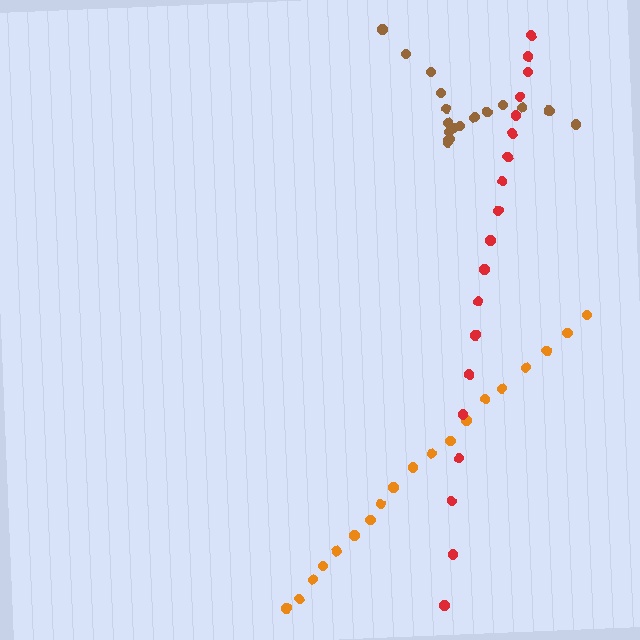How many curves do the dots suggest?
There are 3 distinct paths.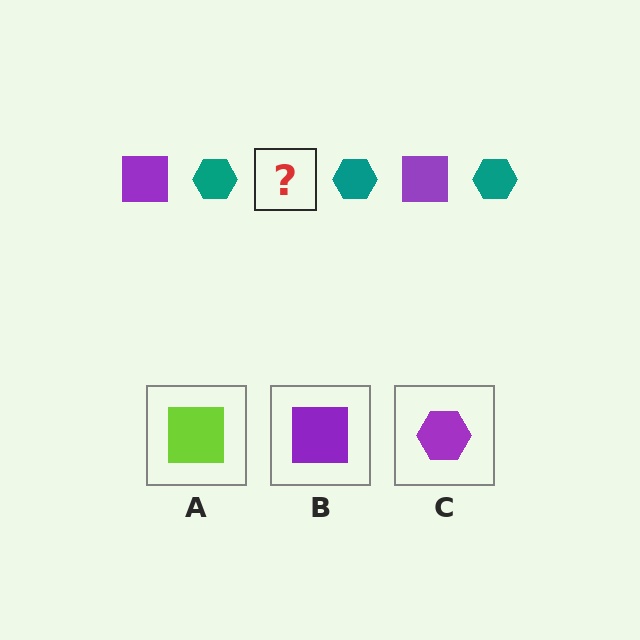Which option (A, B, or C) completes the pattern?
B.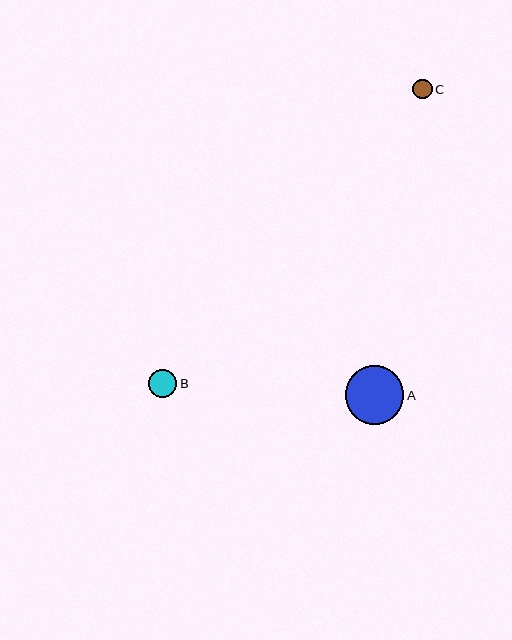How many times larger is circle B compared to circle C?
Circle B is approximately 1.4 times the size of circle C.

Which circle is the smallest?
Circle C is the smallest with a size of approximately 19 pixels.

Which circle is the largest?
Circle A is the largest with a size of approximately 58 pixels.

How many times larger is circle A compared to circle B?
Circle A is approximately 2.1 times the size of circle B.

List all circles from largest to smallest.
From largest to smallest: A, B, C.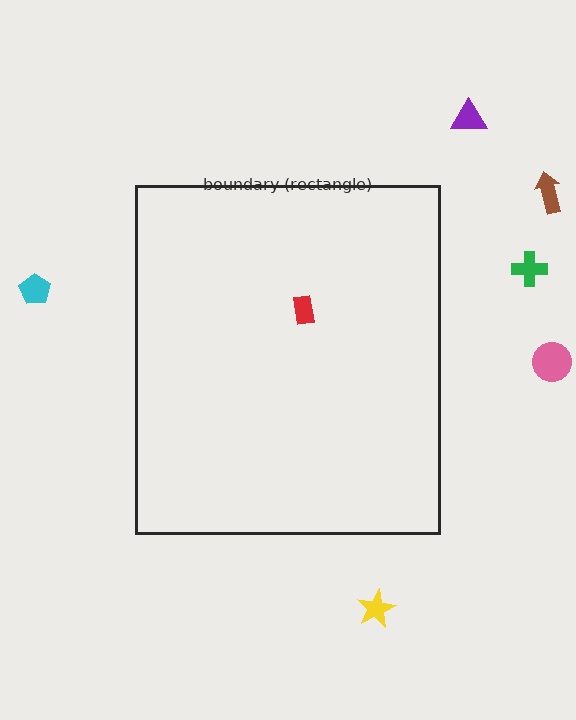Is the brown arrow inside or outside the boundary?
Outside.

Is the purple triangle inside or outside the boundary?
Outside.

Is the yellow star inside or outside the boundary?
Outside.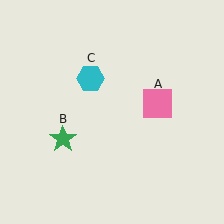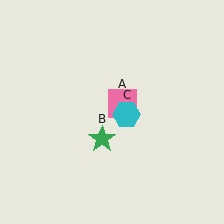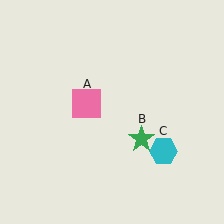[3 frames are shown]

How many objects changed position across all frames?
3 objects changed position: pink square (object A), green star (object B), cyan hexagon (object C).